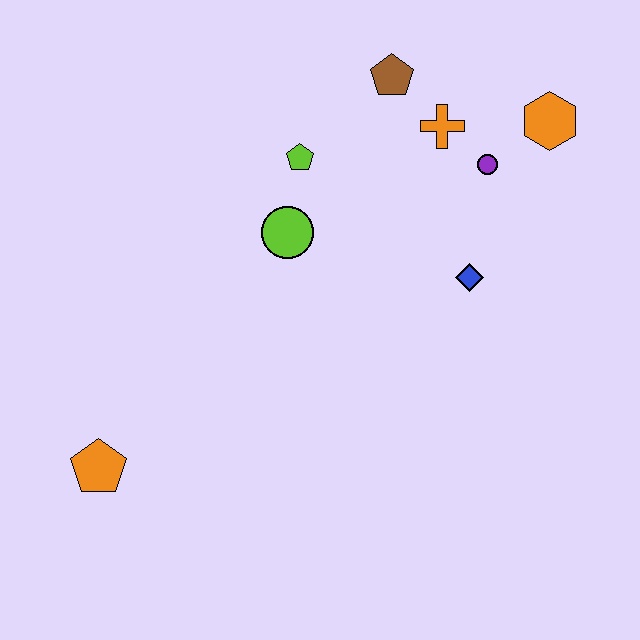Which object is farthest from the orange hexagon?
The orange pentagon is farthest from the orange hexagon.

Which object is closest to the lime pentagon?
The lime circle is closest to the lime pentagon.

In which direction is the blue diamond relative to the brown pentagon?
The blue diamond is below the brown pentagon.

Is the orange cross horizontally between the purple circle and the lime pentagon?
Yes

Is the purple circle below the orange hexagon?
Yes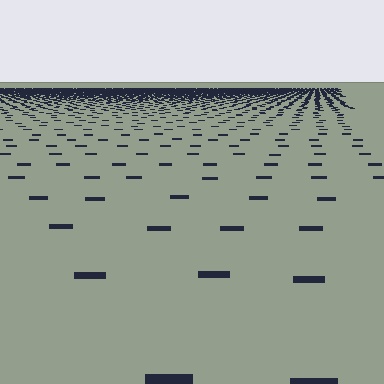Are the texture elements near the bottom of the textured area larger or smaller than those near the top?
Larger. Near the bottom, elements are closer to the viewer and appear at a bigger on-screen size.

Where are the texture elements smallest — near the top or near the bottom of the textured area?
Near the top.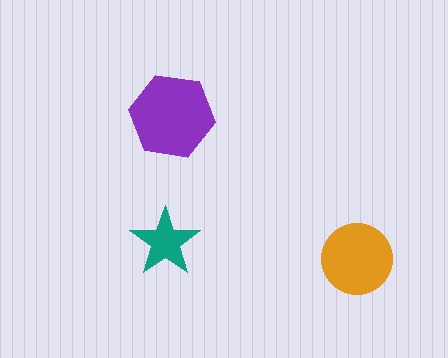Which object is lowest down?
The orange circle is bottommost.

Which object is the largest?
The purple hexagon.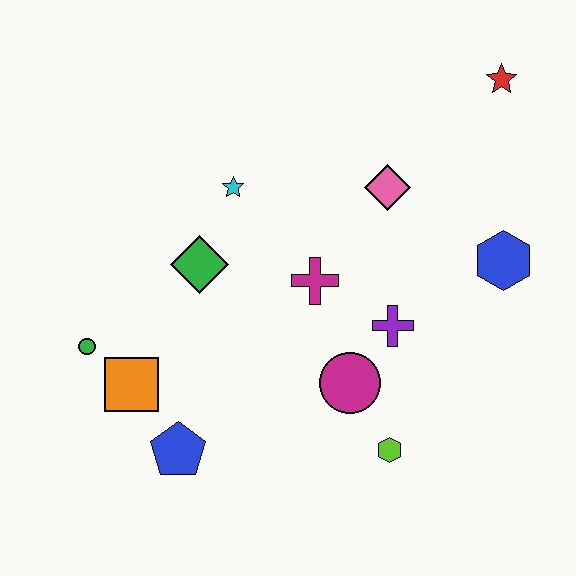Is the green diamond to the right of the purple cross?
No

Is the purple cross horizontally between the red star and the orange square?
Yes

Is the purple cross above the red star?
No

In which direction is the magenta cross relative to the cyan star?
The magenta cross is below the cyan star.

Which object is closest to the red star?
The pink diamond is closest to the red star.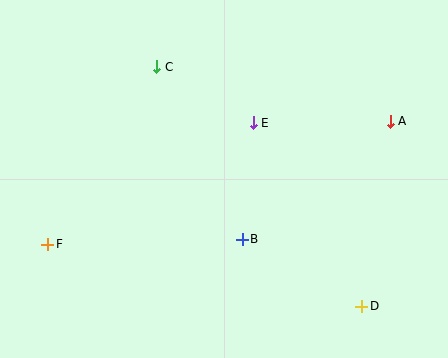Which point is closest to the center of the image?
Point B at (242, 239) is closest to the center.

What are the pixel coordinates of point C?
Point C is at (157, 67).